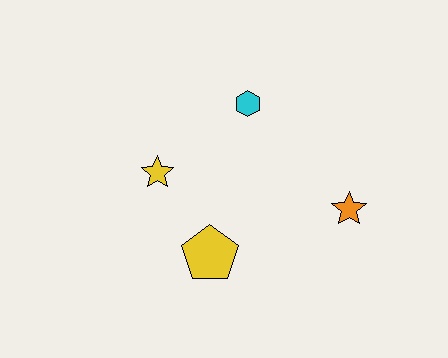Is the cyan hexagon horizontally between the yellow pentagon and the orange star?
Yes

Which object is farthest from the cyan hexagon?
The yellow pentagon is farthest from the cyan hexagon.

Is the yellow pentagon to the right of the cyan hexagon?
No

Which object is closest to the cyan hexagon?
The yellow star is closest to the cyan hexagon.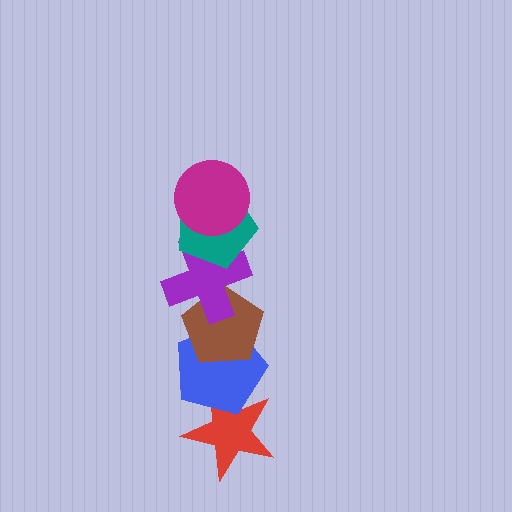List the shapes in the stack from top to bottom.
From top to bottom: the magenta circle, the teal pentagon, the purple cross, the brown pentagon, the blue pentagon, the red star.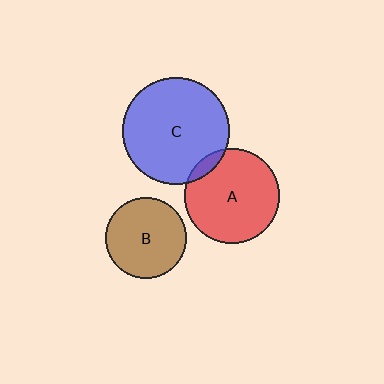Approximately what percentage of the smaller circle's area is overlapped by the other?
Approximately 10%.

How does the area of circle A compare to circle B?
Approximately 1.4 times.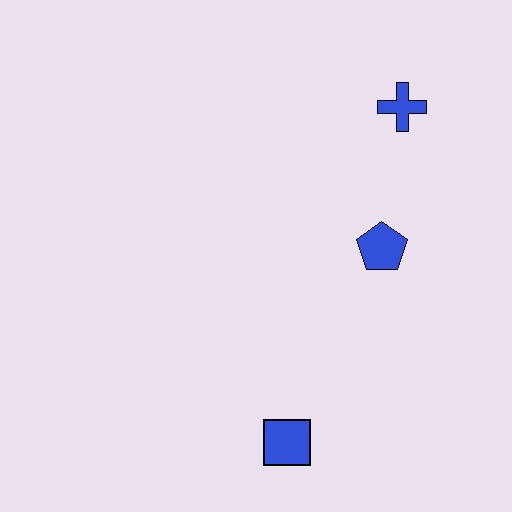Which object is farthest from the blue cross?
The blue square is farthest from the blue cross.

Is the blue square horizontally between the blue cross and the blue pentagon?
No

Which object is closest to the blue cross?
The blue pentagon is closest to the blue cross.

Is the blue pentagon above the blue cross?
No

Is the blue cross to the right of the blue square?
Yes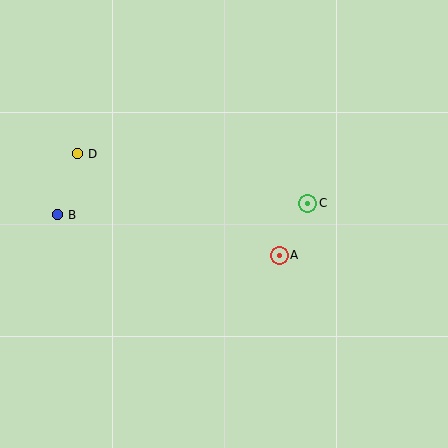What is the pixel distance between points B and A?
The distance between B and A is 226 pixels.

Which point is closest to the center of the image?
Point A at (279, 255) is closest to the center.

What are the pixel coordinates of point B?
Point B is at (57, 215).